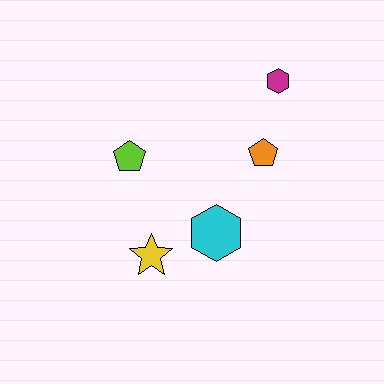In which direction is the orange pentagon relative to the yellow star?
The orange pentagon is to the right of the yellow star.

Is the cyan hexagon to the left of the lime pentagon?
No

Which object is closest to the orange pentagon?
The magenta hexagon is closest to the orange pentagon.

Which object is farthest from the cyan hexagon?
The magenta hexagon is farthest from the cyan hexagon.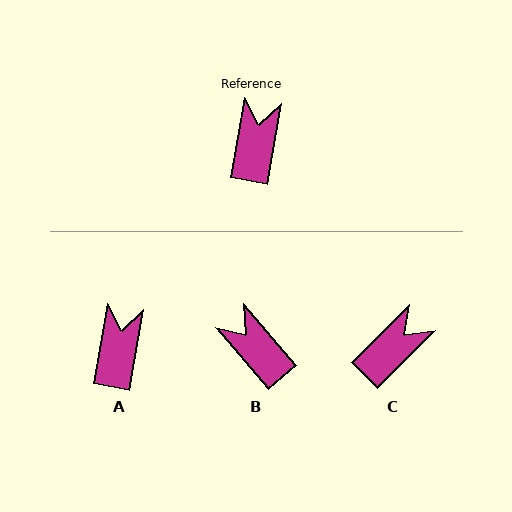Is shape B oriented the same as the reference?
No, it is off by about 50 degrees.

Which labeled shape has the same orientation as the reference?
A.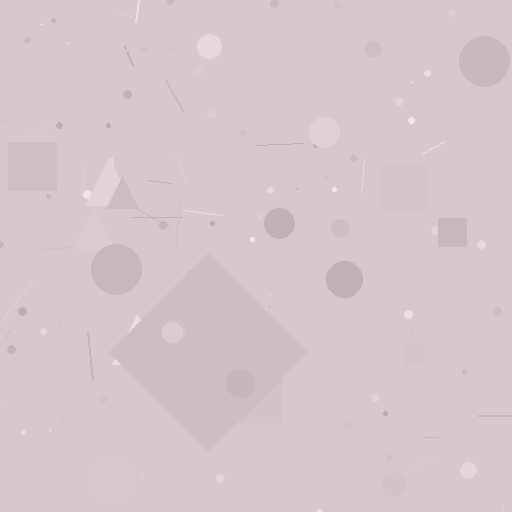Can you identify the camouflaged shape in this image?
The camouflaged shape is a diamond.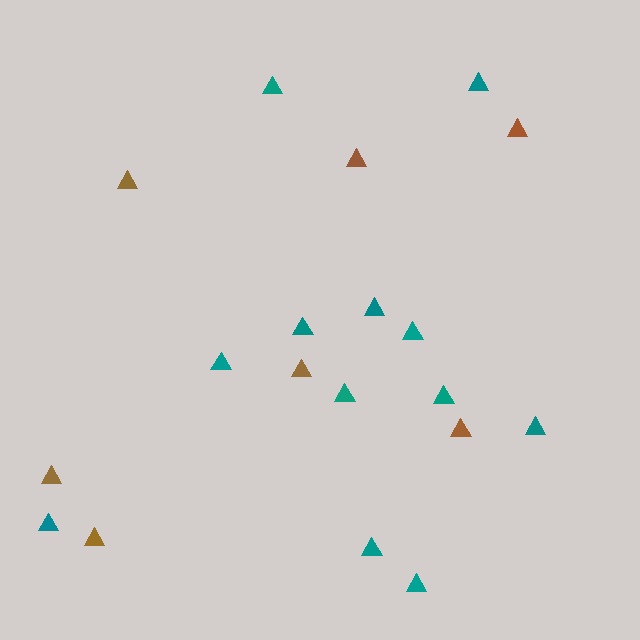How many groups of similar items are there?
There are 2 groups: one group of brown triangles (7) and one group of teal triangles (12).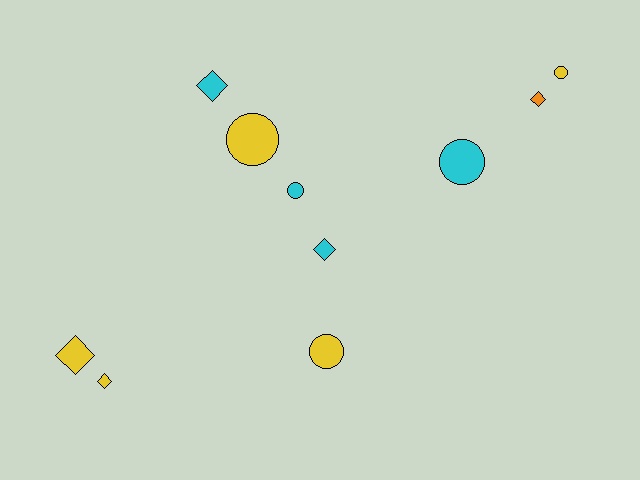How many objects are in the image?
There are 10 objects.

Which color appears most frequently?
Yellow, with 5 objects.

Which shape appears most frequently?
Diamond, with 5 objects.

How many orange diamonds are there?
There is 1 orange diamond.